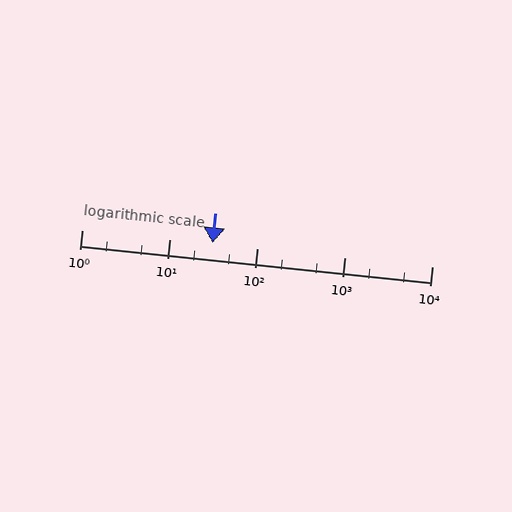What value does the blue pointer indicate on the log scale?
The pointer indicates approximately 31.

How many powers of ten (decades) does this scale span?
The scale spans 4 decades, from 1 to 10000.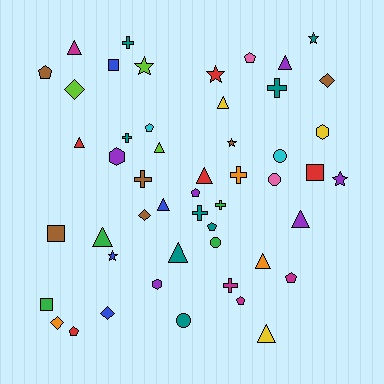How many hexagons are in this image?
There are 3 hexagons.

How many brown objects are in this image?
There are 6 brown objects.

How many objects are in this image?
There are 50 objects.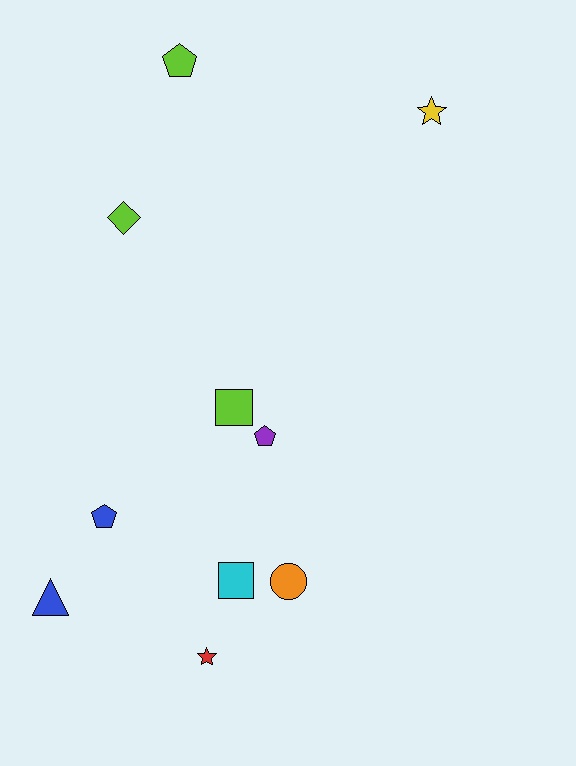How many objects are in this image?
There are 10 objects.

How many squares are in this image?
There are 2 squares.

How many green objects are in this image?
There are no green objects.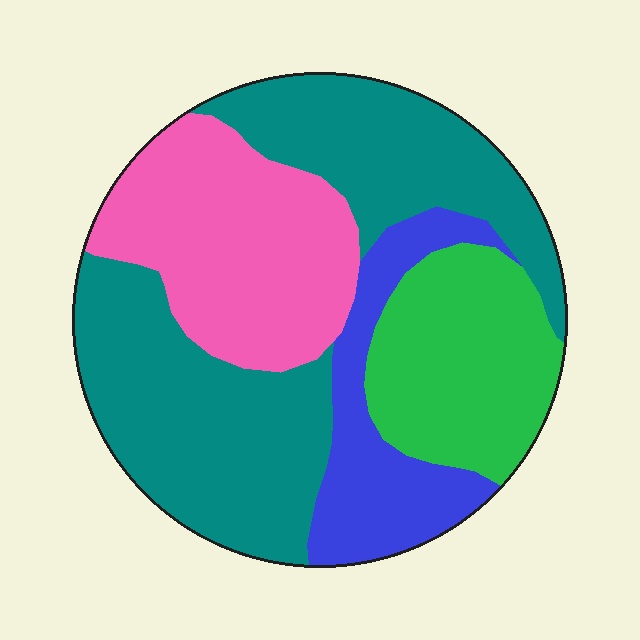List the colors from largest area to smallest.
From largest to smallest: teal, pink, green, blue.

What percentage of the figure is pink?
Pink takes up between a sixth and a third of the figure.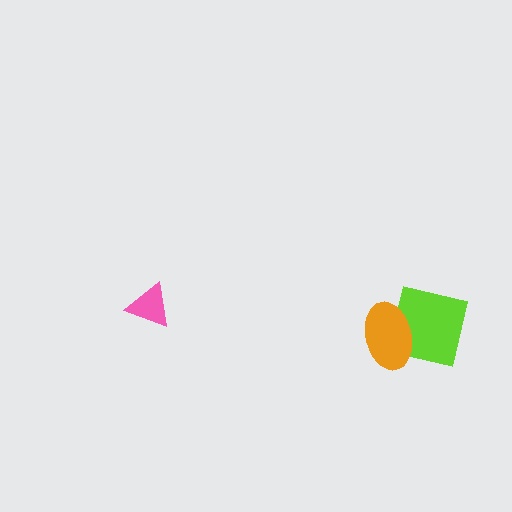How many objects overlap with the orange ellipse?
1 object overlaps with the orange ellipse.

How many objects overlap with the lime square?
1 object overlaps with the lime square.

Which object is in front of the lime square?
The orange ellipse is in front of the lime square.